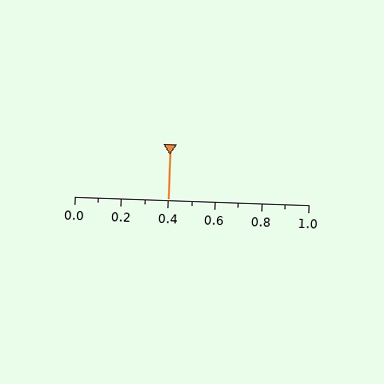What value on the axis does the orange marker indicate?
The marker indicates approximately 0.4.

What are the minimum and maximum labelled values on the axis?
The axis runs from 0.0 to 1.0.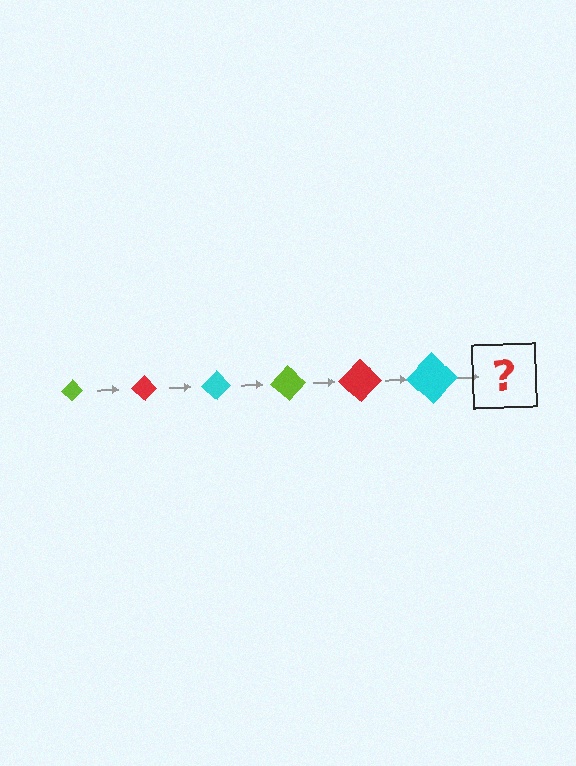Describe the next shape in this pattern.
It should be a lime diamond, larger than the previous one.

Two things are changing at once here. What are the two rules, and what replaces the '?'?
The two rules are that the diamond grows larger each step and the color cycles through lime, red, and cyan. The '?' should be a lime diamond, larger than the previous one.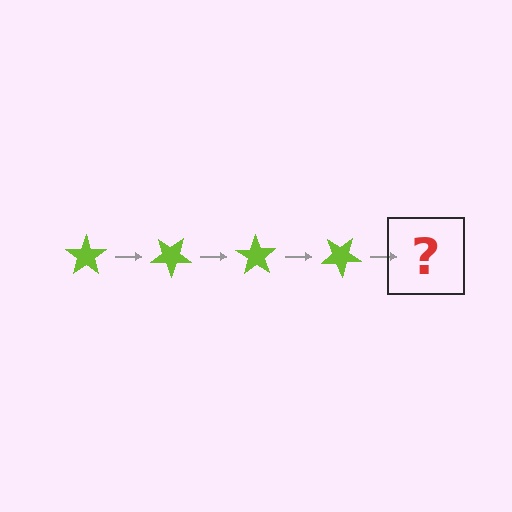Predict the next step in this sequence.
The next step is a lime star rotated 140 degrees.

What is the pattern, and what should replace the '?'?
The pattern is that the star rotates 35 degrees each step. The '?' should be a lime star rotated 140 degrees.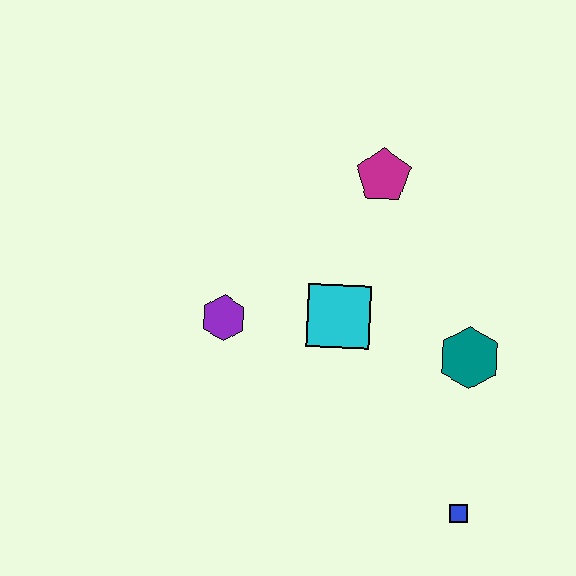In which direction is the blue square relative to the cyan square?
The blue square is below the cyan square.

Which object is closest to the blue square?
The teal hexagon is closest to the blue square.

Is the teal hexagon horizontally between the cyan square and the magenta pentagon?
No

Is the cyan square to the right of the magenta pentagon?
No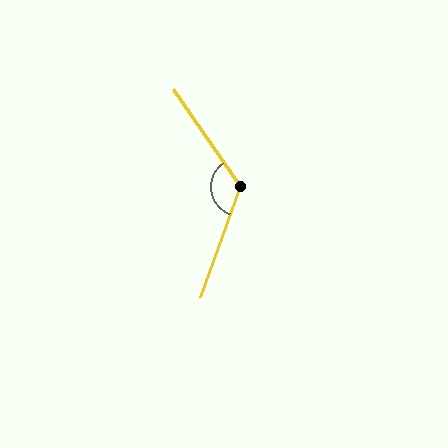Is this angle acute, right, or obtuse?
It is obtuse.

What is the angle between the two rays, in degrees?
Approximately 126 degrees.